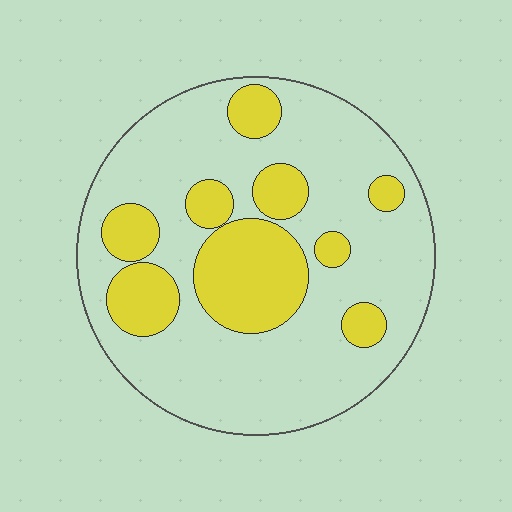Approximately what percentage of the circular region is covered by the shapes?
Approximately 30%.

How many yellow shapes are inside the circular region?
9.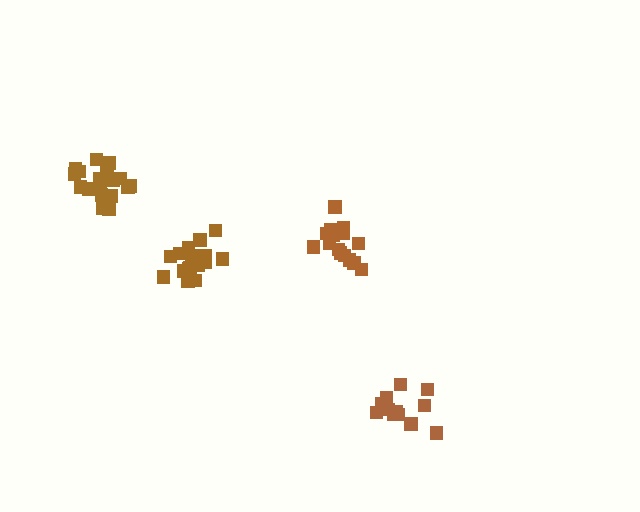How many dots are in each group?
Group 1: 16 dots, Group 2: 13 dots, Group 3: 19 dots, Group 4: 19 dots (67 total).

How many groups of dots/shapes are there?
There are 4 groups.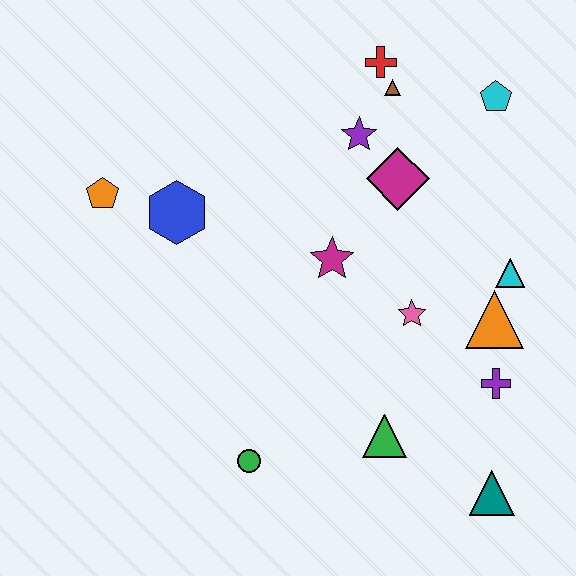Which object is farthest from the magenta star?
The teal triangle is farthest from the magenta star.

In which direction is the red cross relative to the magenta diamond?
The red cross is above the magenta diamond.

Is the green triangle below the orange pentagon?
Yes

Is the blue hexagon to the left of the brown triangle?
Yes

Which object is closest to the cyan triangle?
The orange triangle is closest to the cyan triangle.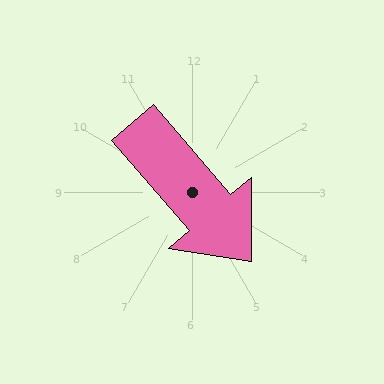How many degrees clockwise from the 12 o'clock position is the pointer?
Approximately 139 degrees.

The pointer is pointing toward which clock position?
Roughly 5 o'clock.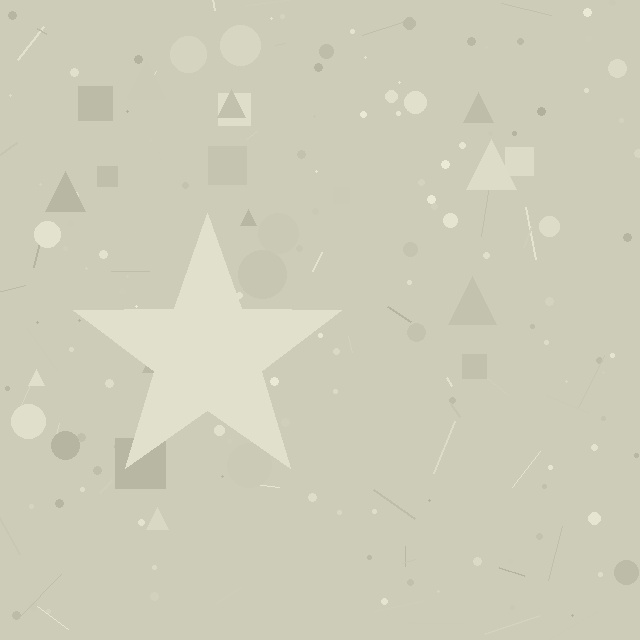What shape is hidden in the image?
A star is hidden in the image.